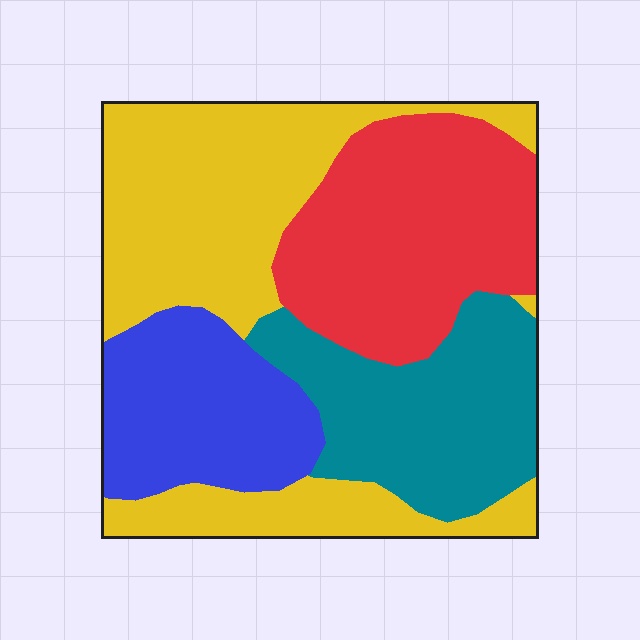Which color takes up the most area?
Yellow, at roughly 35%.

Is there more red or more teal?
Red.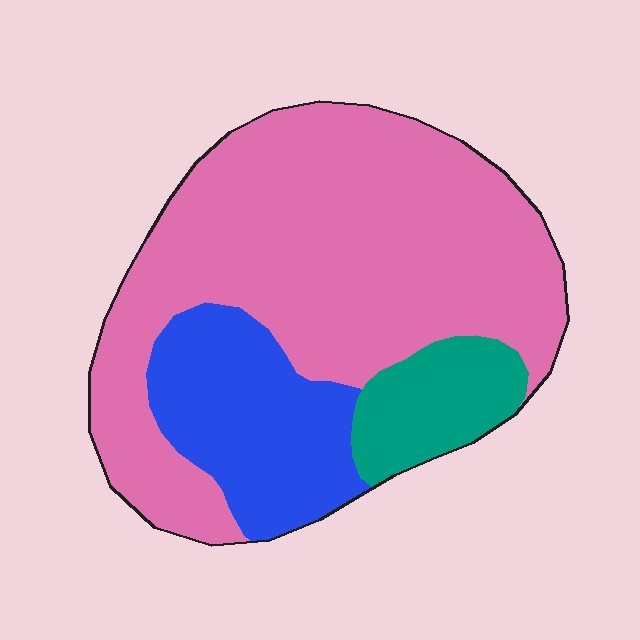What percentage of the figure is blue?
Blue covers roughly 20% of the figure.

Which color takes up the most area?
Pink, at roughly 65%.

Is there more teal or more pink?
Pink.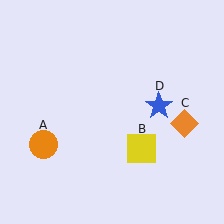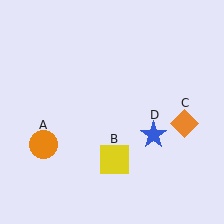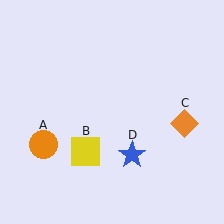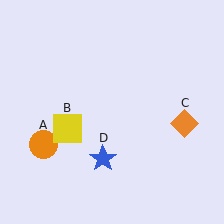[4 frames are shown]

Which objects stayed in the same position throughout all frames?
Orange circle (object A) and orange diamond (object C) remained stationary.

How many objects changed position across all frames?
2 objects changed position: yellow square (object B), blue star (object D).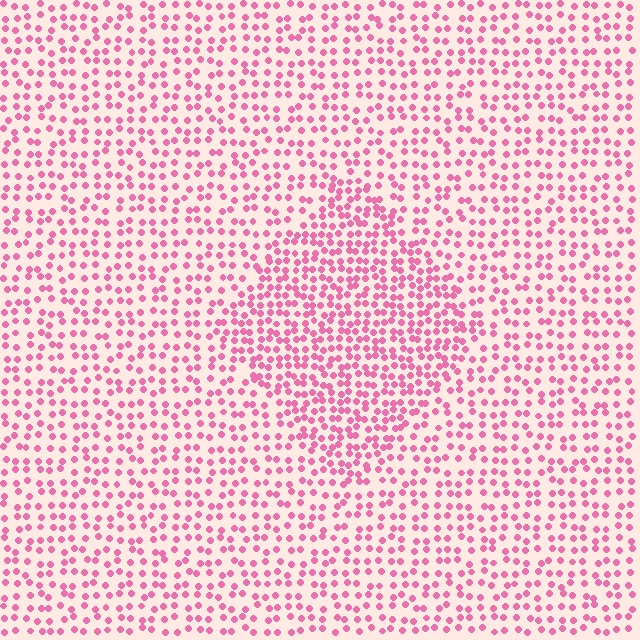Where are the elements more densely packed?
The elements are more densely packed inside the diamond boundary.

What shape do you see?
I see a diamond.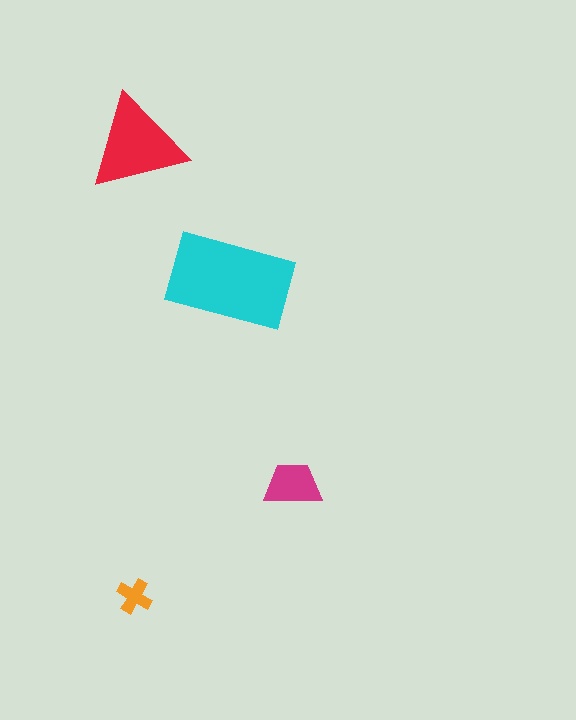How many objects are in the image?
There are 4 objects in the image.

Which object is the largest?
The cyan rectangle.